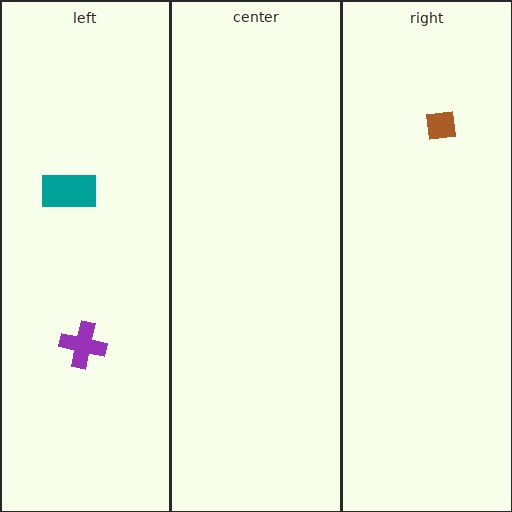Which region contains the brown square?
The right region.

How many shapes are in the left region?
2.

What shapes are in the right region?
The brown square.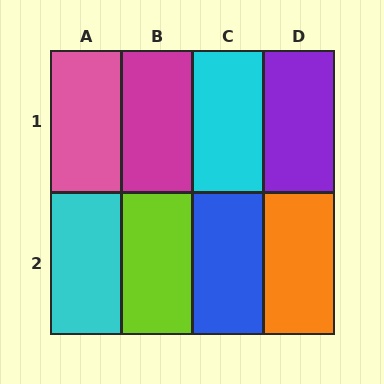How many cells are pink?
1 cell is pink.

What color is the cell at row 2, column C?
Blue.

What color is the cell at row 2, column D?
Orange.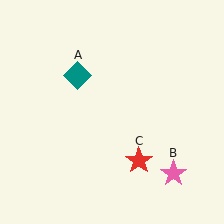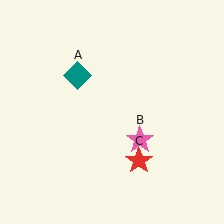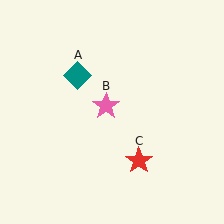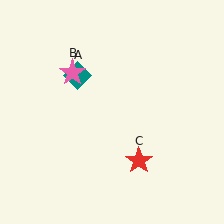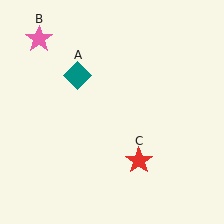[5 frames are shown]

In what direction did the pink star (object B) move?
The pink star (object B) moved up and to the left.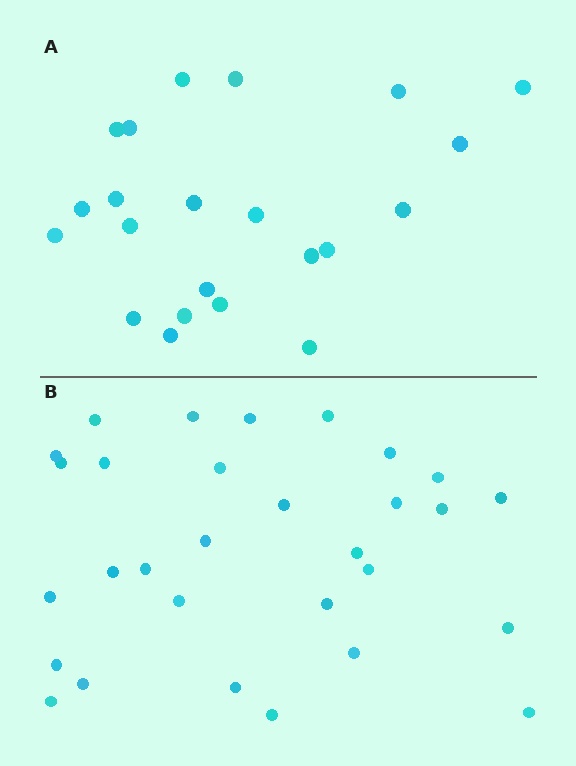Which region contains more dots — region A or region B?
Region B (the bottom region) has more dots.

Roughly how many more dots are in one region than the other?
Region B has roughly 8 or so more dots than region A.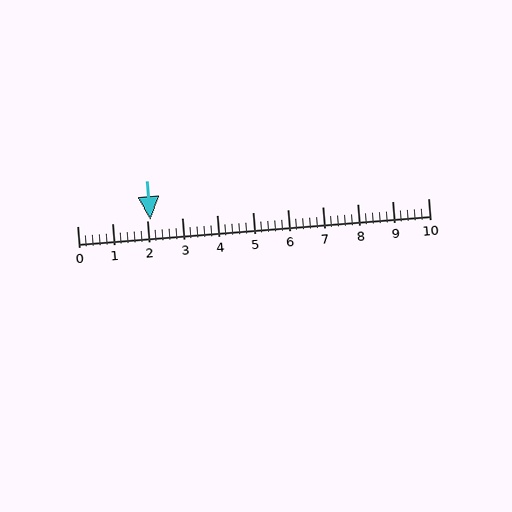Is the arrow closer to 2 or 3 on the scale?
The arrow is closer to 2.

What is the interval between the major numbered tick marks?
The major tick marks are spaced 1 units apart.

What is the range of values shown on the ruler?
The ruler shows values from 0 to 10.